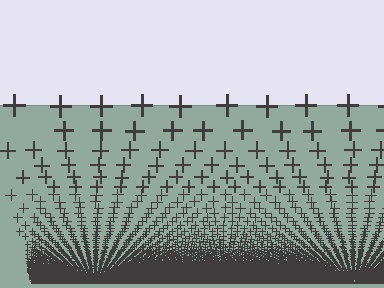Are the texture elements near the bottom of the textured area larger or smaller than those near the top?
Smaller. The gradient is inverted — elements near the bottom are smaller and denser.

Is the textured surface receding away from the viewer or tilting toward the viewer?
The surface appears to tilt toward the viewer. Texture elements get larger and sparser toward the top.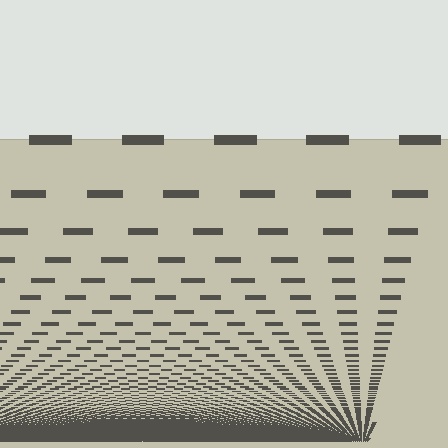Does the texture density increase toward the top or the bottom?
Density increases toward the bottom.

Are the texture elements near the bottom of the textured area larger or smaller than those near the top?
Smaller. The gradient is inverted — elements near the bottom are smaller and denser.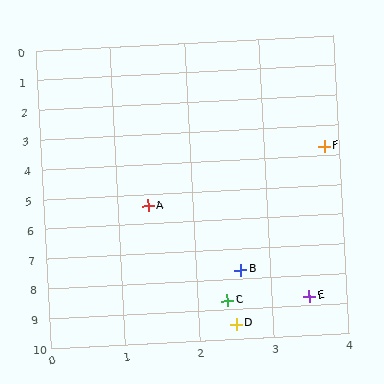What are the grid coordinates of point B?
Point B is at approximately (2.6, 7.7).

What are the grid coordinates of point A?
Point A is at approximately (1.4, 5.4).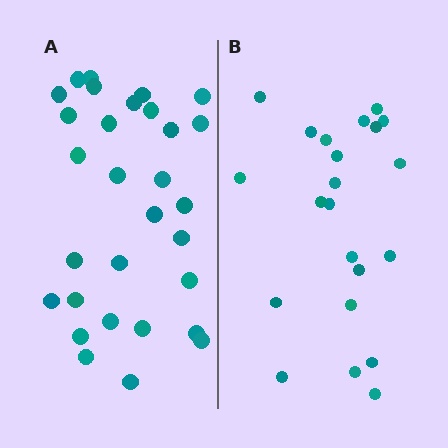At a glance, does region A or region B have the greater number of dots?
Region A (the left region) has more dots.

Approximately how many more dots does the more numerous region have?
Region A has roughly 8 or so more dots than region B.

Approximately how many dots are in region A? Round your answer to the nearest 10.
About 30 dots.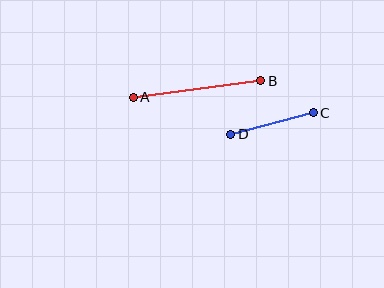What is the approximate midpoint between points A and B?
The midpoint is at approximately (197, 89) pixels.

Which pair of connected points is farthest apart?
Points A and B are farthest apart.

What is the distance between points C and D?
The distance is approximately 85 pixels.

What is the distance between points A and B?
The distance is approximately 128 pixels.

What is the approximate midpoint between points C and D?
The midpoint is at approximately (272, 124) pixels.